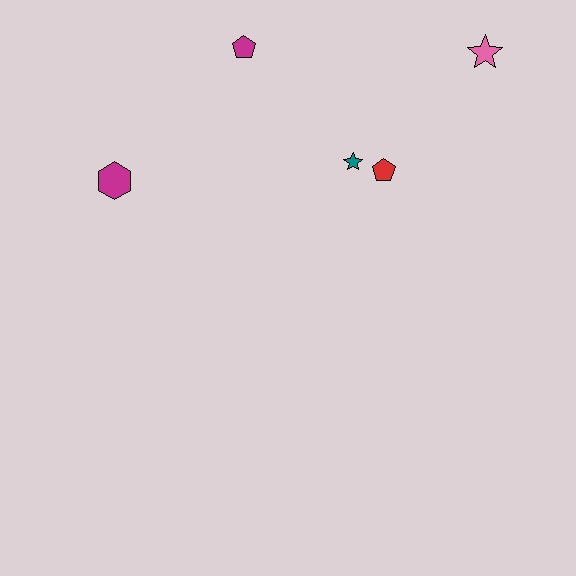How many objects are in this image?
There are 5 objects.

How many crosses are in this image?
There are no crosses.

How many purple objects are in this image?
There are no purple objects.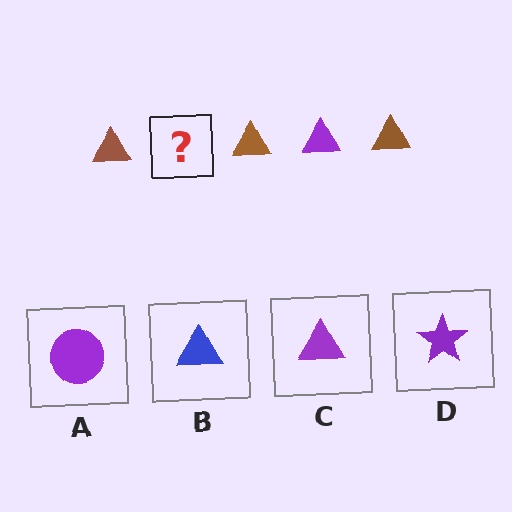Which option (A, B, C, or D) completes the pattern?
C.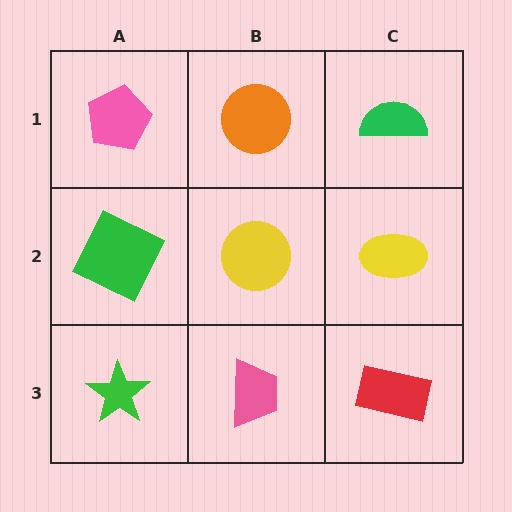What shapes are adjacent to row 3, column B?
A yellow circle (row 2, column B), a green star (row 3, column A), a red rectangle (row 3, column C).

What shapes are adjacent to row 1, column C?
A yellow ellipse (row 2, column C), an orange circle (row 1, column B).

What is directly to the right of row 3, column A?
A pink trapezoid.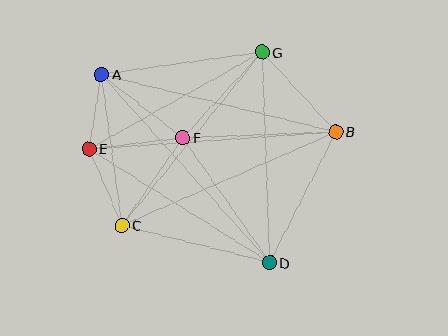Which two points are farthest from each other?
Points A and D are farthest from each other.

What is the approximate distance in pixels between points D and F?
The distance between D and F is approximately 153 pixels.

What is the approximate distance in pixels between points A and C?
The distance between A and C is approximately 153 pixels.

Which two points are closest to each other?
Points A and E are closest to each other.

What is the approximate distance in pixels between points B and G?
The distance between B and G is approximately 108 pixels.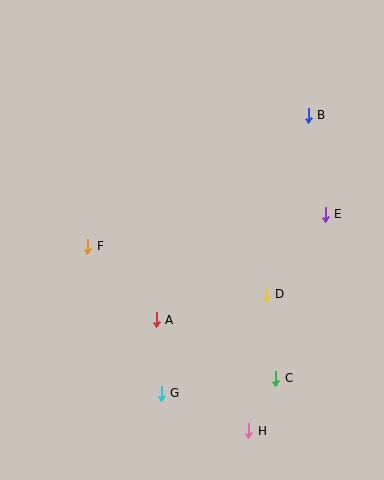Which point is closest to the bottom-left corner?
Point G is closest to the bottom-left corner.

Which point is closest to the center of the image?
Point A at (156, 320) is closest to the center.